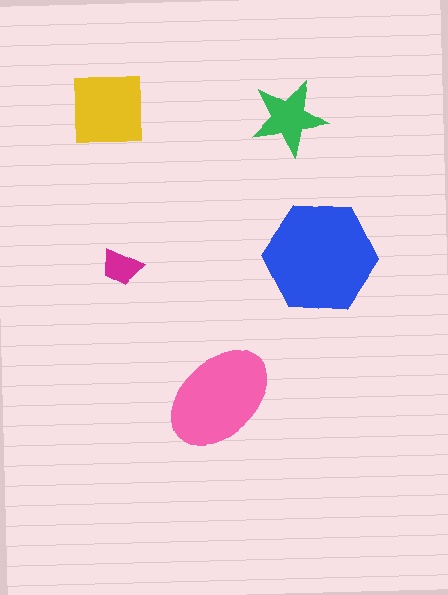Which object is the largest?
The blue hexagon.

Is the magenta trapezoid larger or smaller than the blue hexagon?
Smaller.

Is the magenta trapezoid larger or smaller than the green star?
Smaller.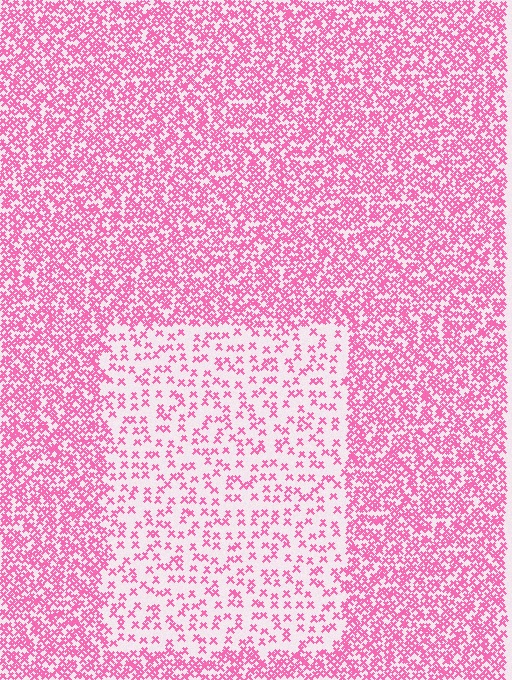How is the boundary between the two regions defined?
The boundary is defined by a change in element density (approximately 2.6x ratio). All elements are the same color, size, and shape.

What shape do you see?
I see a rectangle.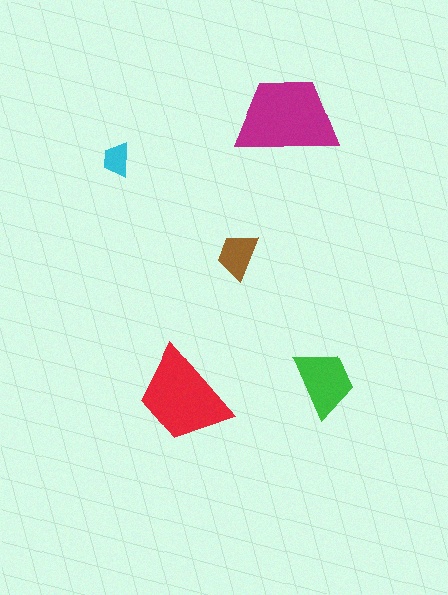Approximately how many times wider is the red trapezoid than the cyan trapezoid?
About 3 times wider.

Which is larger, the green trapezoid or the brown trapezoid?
The green one.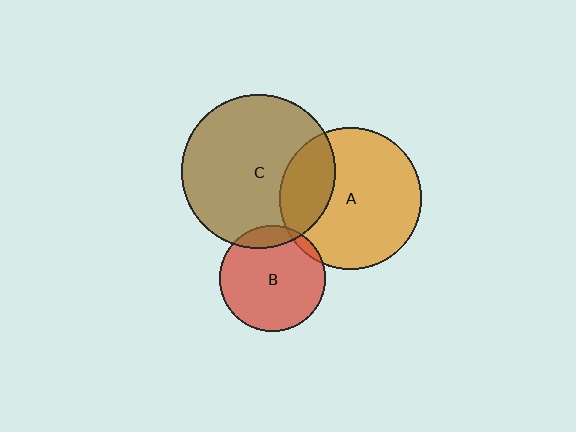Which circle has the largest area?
Circle C (brown).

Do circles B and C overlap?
Yes.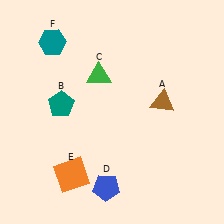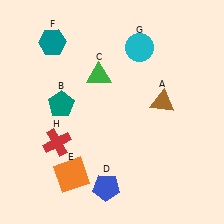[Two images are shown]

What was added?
A cyan circle (G), a red cross (H) were added in Image 2.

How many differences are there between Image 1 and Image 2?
There are 2 differences between the two images.